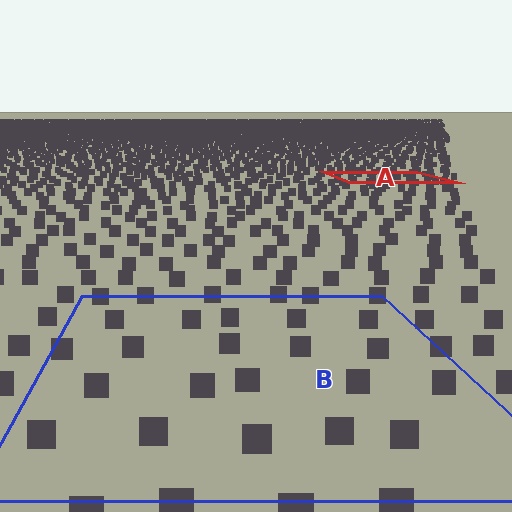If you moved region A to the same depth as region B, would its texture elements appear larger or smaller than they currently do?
They would appear larger. At a closer depth, the same texture elements are projected at a bigger on-screen size.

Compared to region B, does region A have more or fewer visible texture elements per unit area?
Region A has more texture elements per unit area — they are packed more densely because it is farther away.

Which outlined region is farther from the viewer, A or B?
Region A is farther from the viewer — the texture elements inside it appear smaller and more densely packed.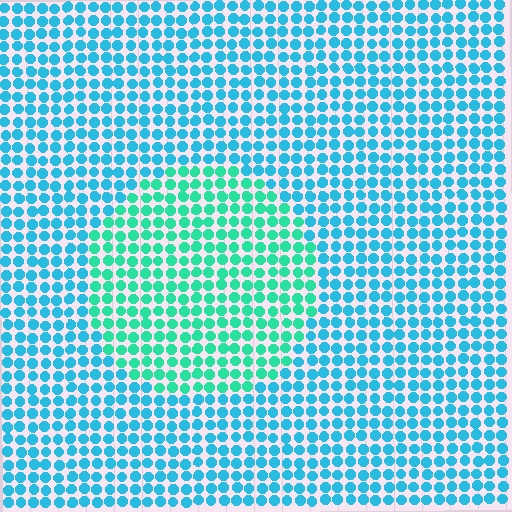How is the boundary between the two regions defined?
The boundary is defined purely by a slight shift in hue (about 34 degrees). Spacing, size, and orientation are identical on both sides.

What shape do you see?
I see a circle.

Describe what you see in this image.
The image is filled with small cyan elements in a uniform arrangement. A circle-shaped region is visible where the elements are tinted to a slightly different hue, forming a subtle color boundary.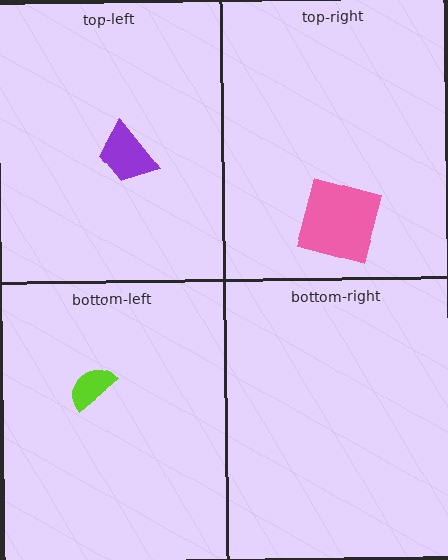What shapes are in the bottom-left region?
The lime semicircle.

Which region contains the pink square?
The top-right region.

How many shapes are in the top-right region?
1.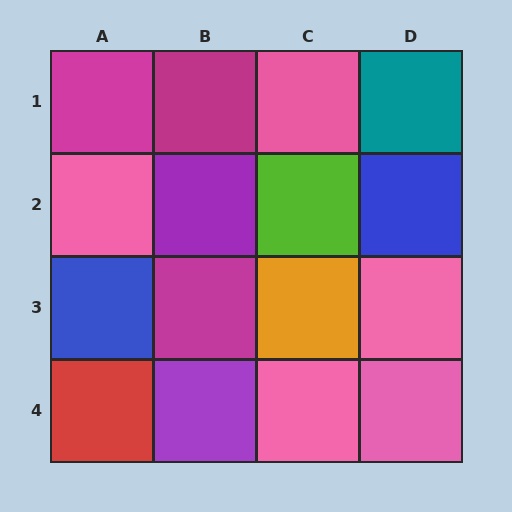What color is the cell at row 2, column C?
Lime.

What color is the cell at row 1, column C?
Pink.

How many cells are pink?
5 cells are pink.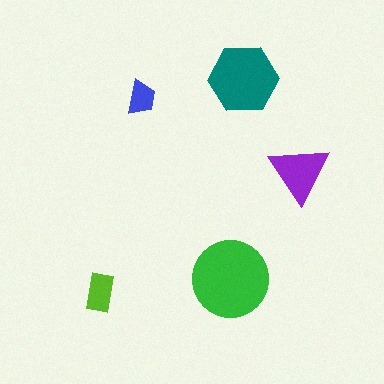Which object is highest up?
The teal hexagon is topmost.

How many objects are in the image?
There are 5 objects in the image.